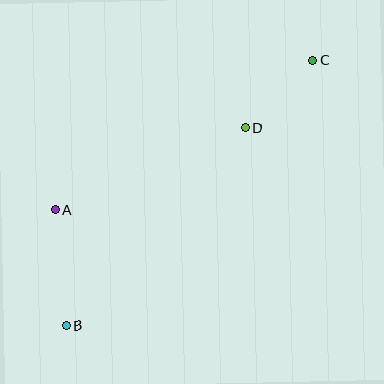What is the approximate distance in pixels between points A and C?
The distance between A and C is approximately 297 pixels.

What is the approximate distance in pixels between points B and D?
The distance between B and D is approximately 267 pixels.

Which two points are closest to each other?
Points C and D are closest to each other.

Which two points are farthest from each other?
Points B and C are farthest from each other.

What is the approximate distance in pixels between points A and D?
The distance between A and D is approximately 206 pixels.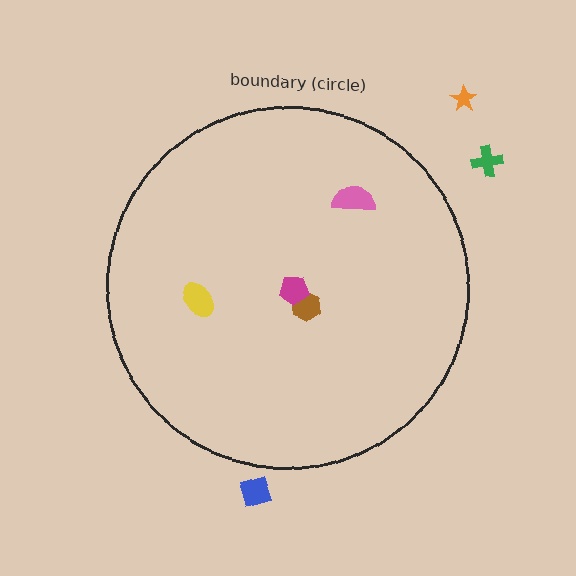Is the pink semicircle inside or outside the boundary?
Inside.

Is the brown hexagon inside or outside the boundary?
Inside.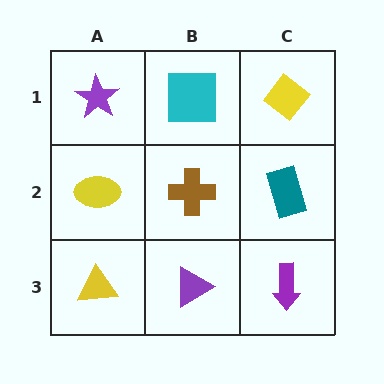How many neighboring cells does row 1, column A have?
2.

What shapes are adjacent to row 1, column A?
A yellow ellipse (row 2, column A), a cyan square (row 1, column B).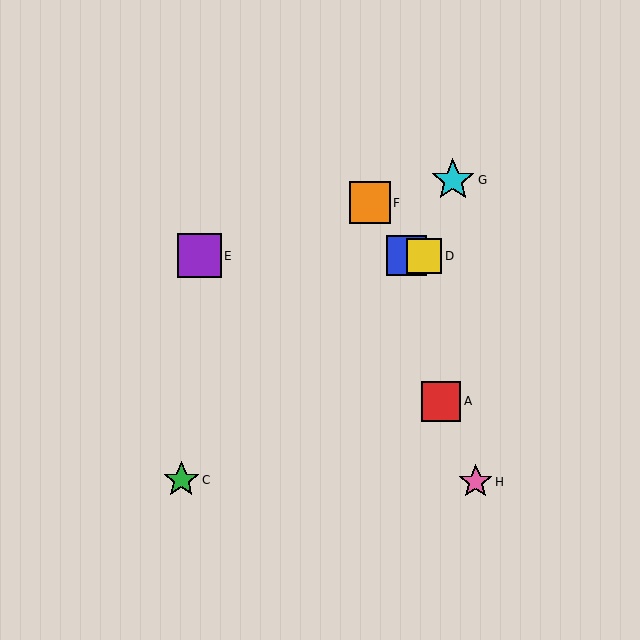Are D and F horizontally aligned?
No, D is at y≈256 and F is at y≈203.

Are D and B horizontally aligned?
Yes, both are at y≈256.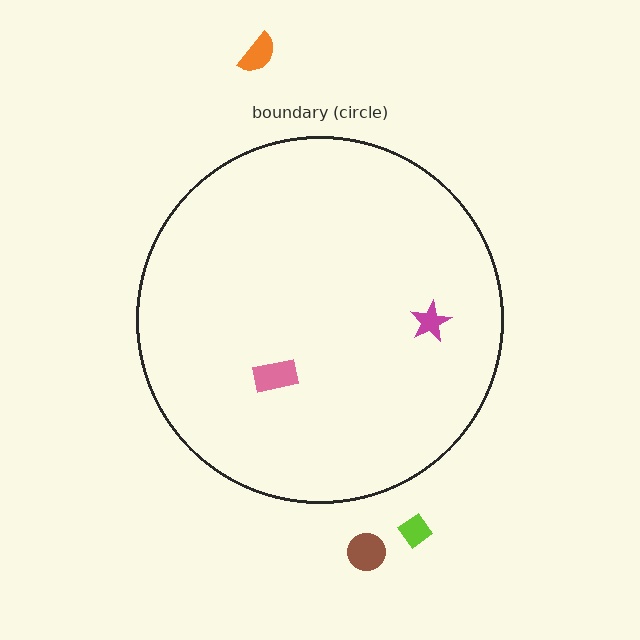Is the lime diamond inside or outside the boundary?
Outside.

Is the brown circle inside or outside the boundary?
Outside.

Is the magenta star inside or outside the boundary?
Inside.